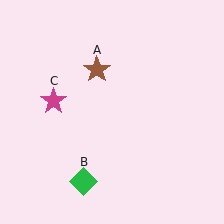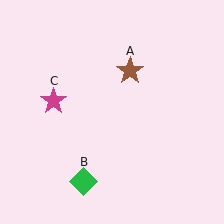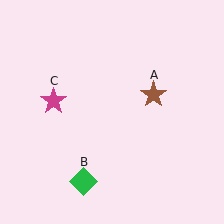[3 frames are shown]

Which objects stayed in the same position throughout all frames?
Green diamond (object B) and magenta star (object C) remained stationary.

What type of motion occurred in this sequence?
The brown star (object A) rotated clockwise around the center of the scene.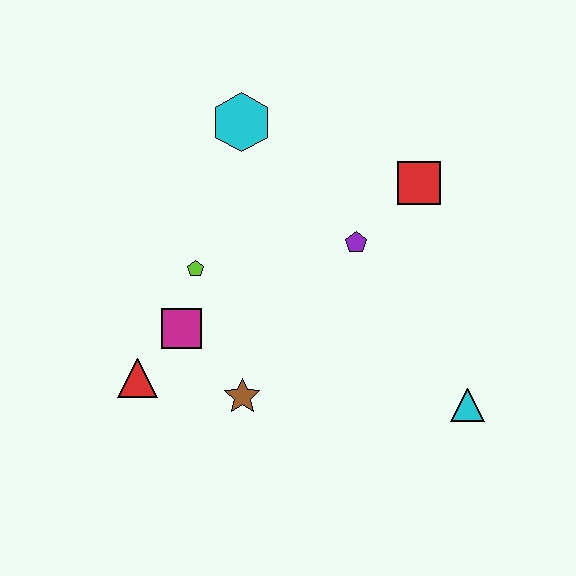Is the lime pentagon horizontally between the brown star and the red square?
No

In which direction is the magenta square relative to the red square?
The magenta square is to the left of the red square.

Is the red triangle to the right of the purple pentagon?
No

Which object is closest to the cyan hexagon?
The lime pentagon is closest to the cyan hexagon.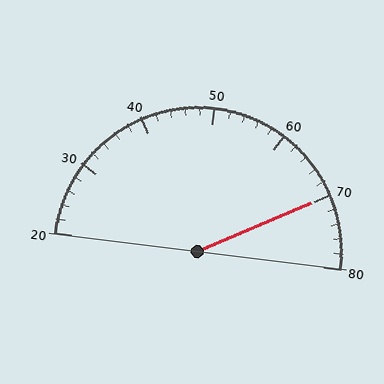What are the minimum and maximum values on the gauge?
The gauge ranges from 20 to 80.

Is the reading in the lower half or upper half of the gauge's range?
The reading is in the upper half of the range (20 to 80).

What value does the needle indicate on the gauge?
The needle indicates approximately 70.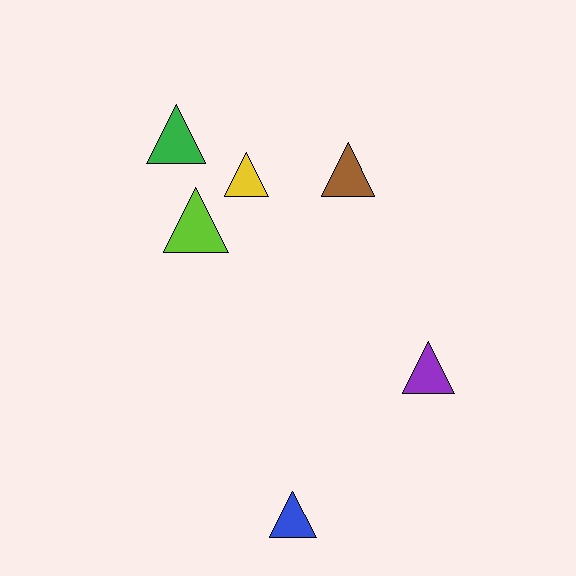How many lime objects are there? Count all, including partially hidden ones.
There is 1 lime object.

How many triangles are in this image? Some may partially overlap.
There are 6 triangles.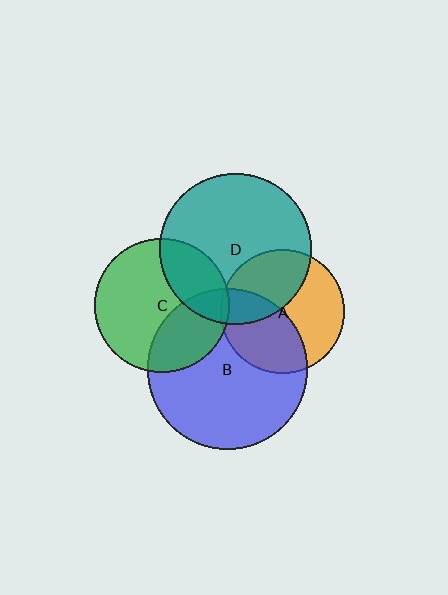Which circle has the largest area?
Circle B (blue).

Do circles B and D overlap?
Yes.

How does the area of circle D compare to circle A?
Approximately 1.5 times.